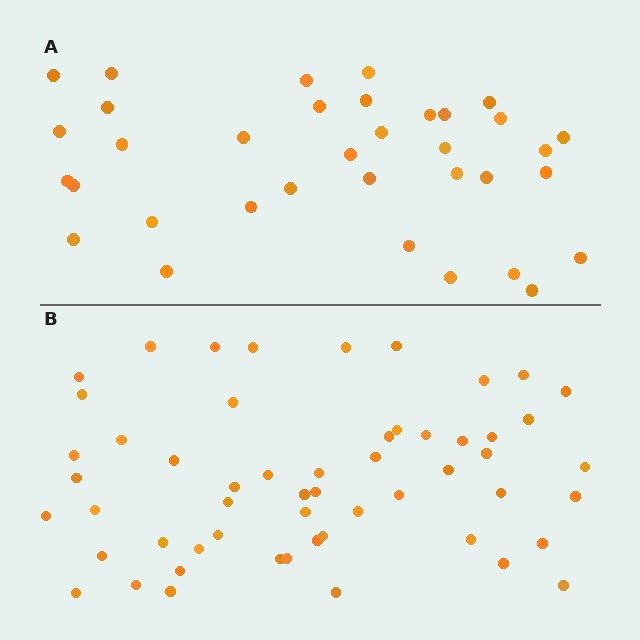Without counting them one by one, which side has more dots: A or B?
Region B (the bottom region) has more dots.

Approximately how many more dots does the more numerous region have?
Region B has approximately 20 more dots than region A.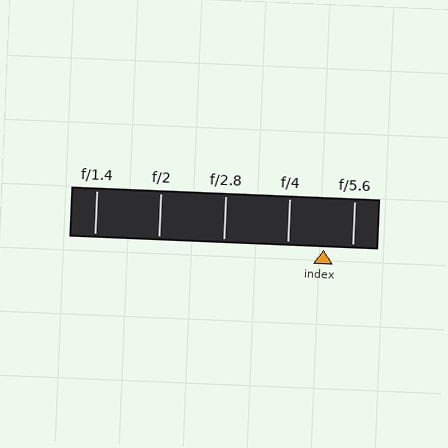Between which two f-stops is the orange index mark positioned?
The index mark is between f/4 and f/5.6.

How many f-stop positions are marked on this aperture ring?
There are 5 f-stop positions marked.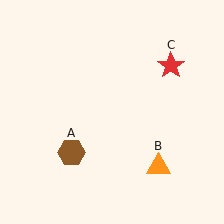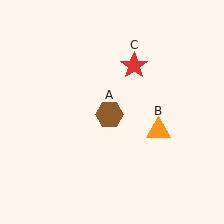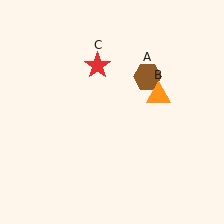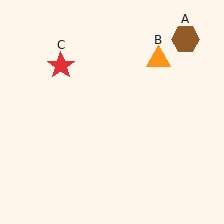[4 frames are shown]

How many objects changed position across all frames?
3 objects changed position: brown hexagon (object A), orange triangle (object B), red star (object C).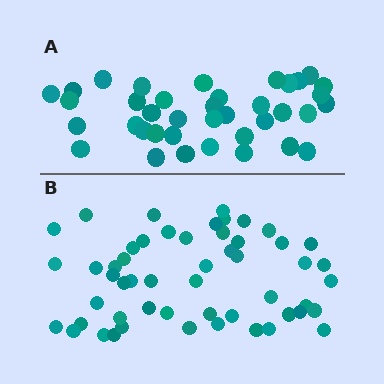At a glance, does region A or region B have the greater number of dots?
Region B (the bottom region) has more dots.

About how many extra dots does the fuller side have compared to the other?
Region B has approximately 15 more dots than region A.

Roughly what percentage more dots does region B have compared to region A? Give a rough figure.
About 40% more.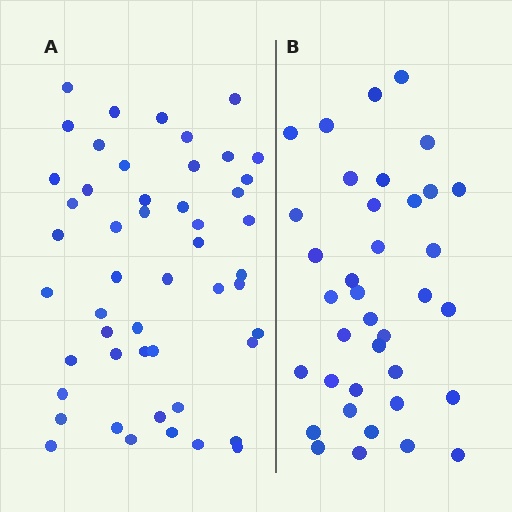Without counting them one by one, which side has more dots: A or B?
Region A (the left region) has more dots.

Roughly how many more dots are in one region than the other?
Region A has approximately 15 more dots than region B.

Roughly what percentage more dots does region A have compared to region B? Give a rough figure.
About 35% more.